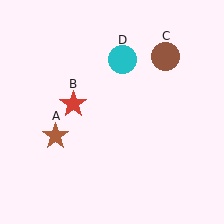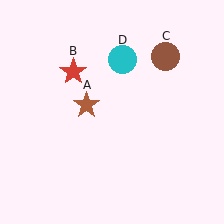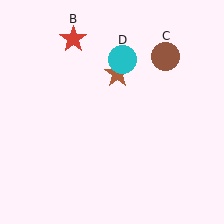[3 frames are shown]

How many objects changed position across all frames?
2 objects changed position: brown star (object A), red star (object B).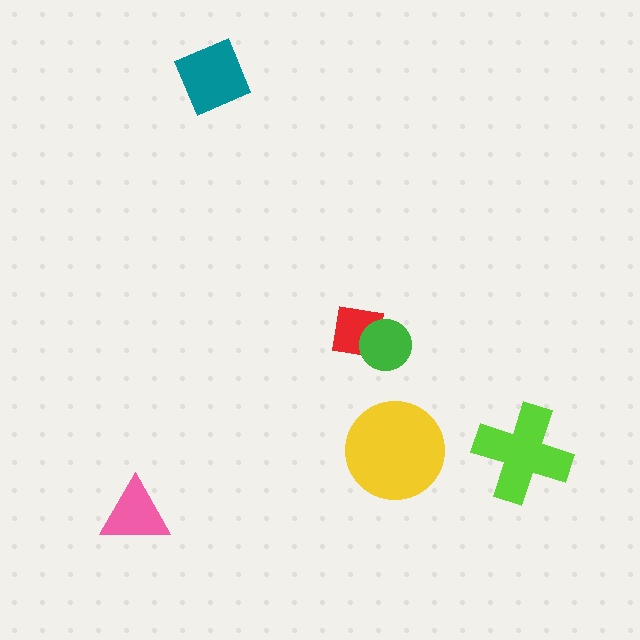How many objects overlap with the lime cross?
0 objects overlap with the lime cross.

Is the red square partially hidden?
Yes, it is partially covered by another shape.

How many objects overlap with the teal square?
0 objects overlap with the teal square.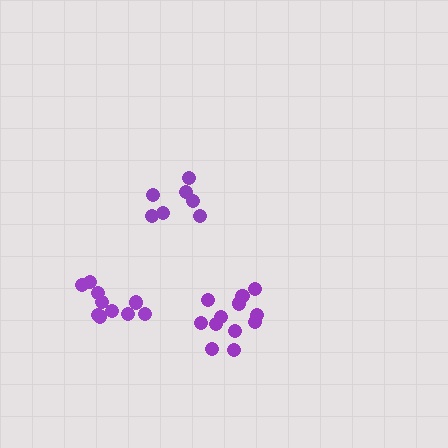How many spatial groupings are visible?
There are 3 spatial groupings.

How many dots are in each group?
Group 1: 7 dots, Group 2: 10 dots, Group 3: 13 dots (30 total).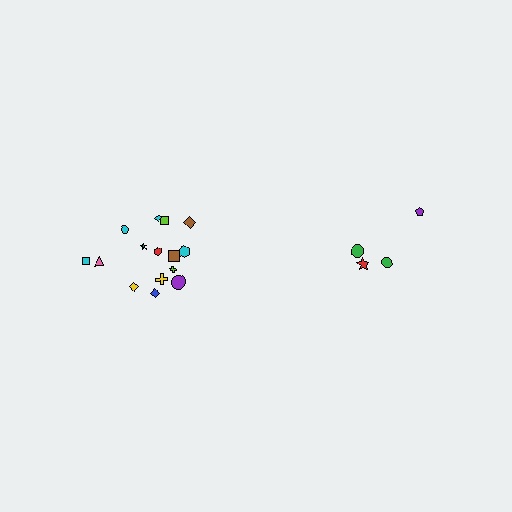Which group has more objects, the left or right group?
The left group.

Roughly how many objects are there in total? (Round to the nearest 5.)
Roughly 20 objects in total.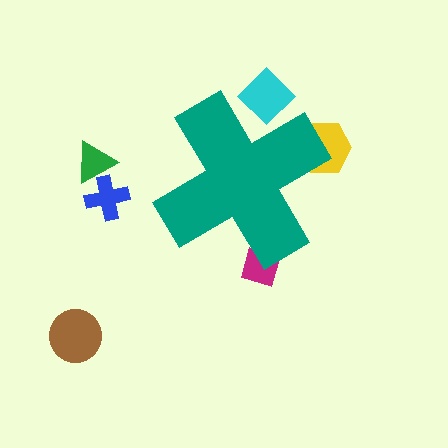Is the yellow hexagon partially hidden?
Yes, the yellow hexagon is partially hidden behind the teal cross.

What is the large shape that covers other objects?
A teal cross.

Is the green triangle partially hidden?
No, the green triangle is fully visible.